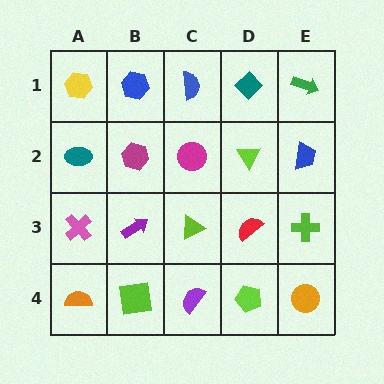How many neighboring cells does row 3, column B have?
4.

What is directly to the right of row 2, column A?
A magenta hexagon.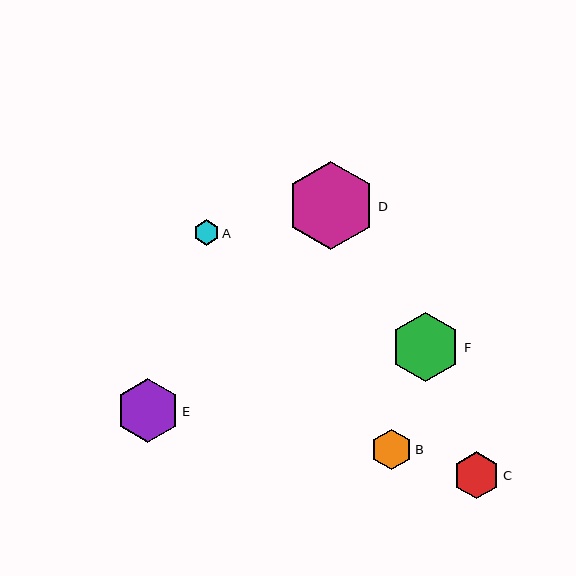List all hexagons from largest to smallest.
From largest to smallest: D, F, E, C, B, A.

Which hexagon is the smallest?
Hexagon A is the smallest with a size of approximately 25 pixels.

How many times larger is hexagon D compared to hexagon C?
Hexagon D is approximately 1.9 times the size of hexagon C.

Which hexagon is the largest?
Hexagon D is the largest with a size of approximately 88 pixels.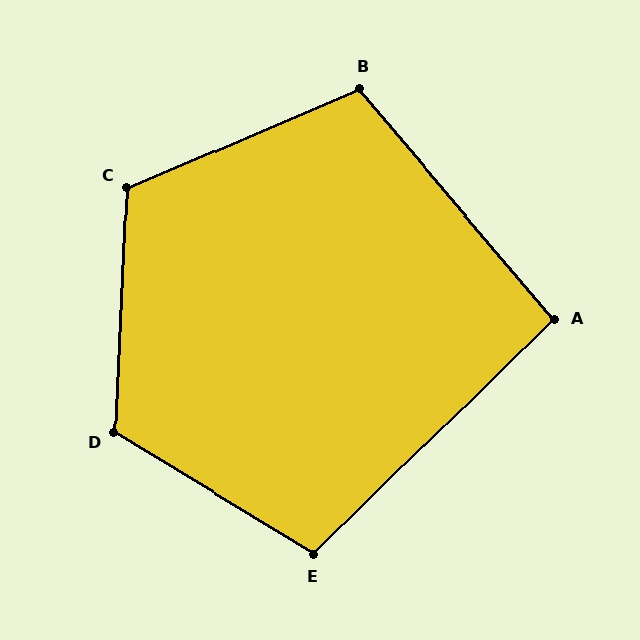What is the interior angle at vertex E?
Approximately 104 degrees (obtuse).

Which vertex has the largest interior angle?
D, at approximately 119 degrees.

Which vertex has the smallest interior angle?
A, at approximately 94 degrees.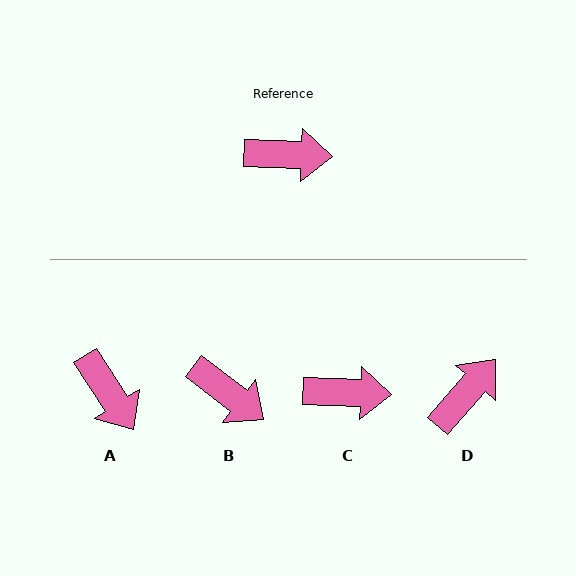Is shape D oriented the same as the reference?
No, it is off by about 51 degrees.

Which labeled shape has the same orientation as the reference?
C.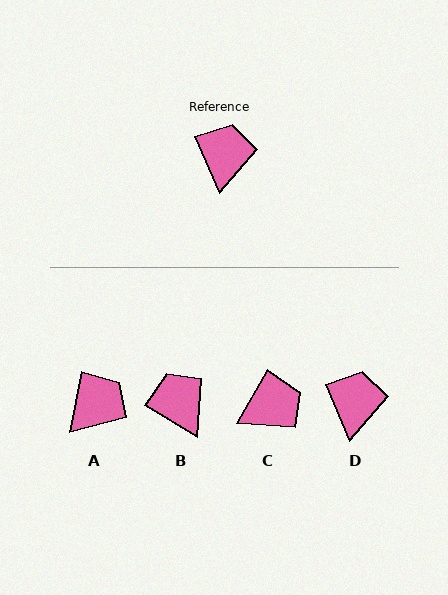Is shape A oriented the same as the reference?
No, it is off by about 34 degrees.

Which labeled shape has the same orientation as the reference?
D.